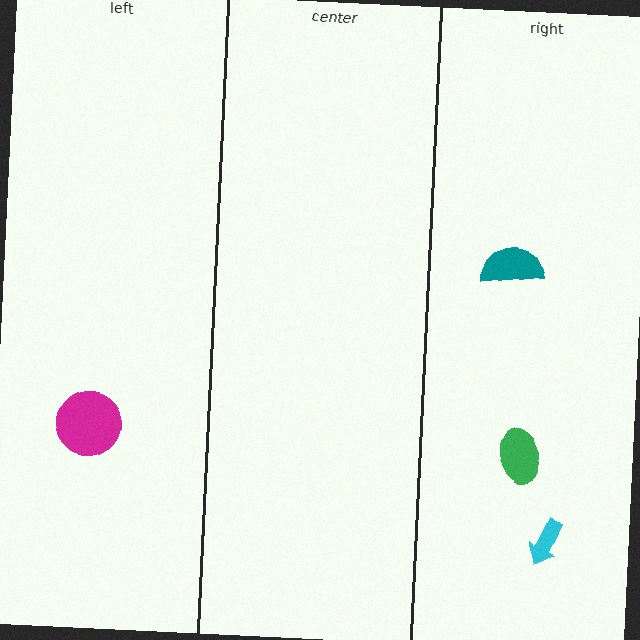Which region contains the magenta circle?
The left region.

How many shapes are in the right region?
3.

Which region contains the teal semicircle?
The right region.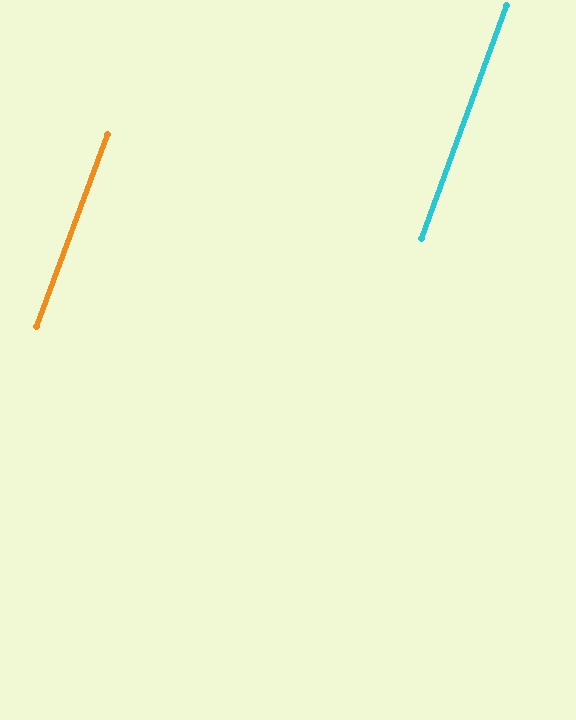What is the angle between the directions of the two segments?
Approximately 0 degrees.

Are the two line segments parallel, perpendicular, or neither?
Parallel — their directions differ by only 0.3°.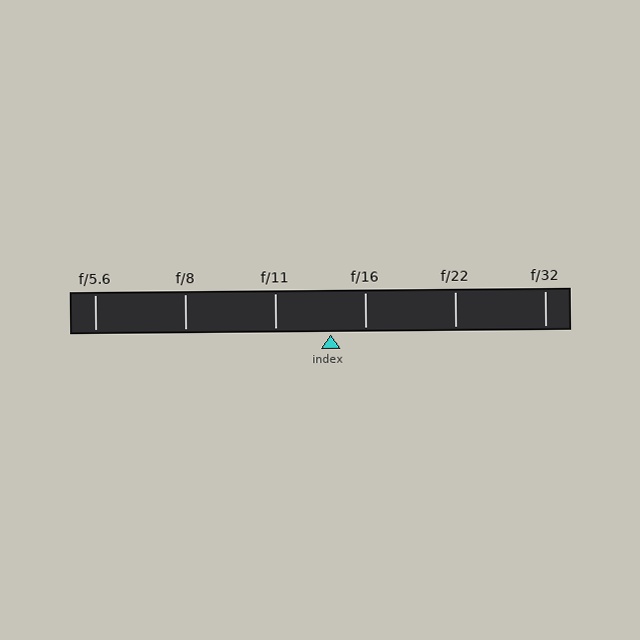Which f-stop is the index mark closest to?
The index mark is closest to f/16.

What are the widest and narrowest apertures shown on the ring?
The widest aperture shown is f/5.6 and the narrowest is f/32.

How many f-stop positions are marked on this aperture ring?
There are 6 f-stop positions marked.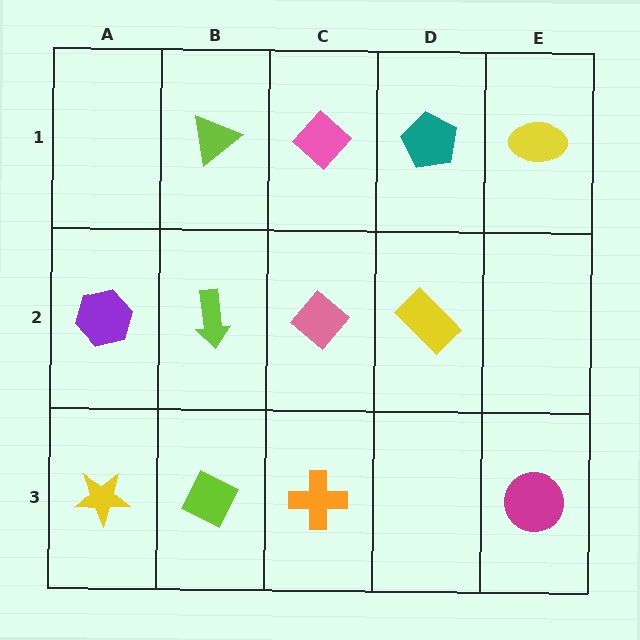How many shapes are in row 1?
4 shapes.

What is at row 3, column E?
A magenta circle.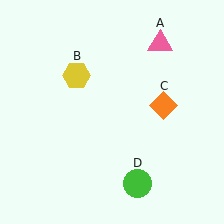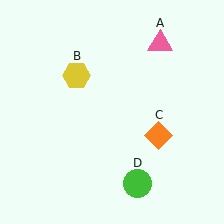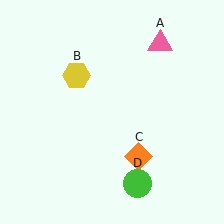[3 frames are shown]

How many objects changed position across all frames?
1 object changed position: orange diamond (object C).